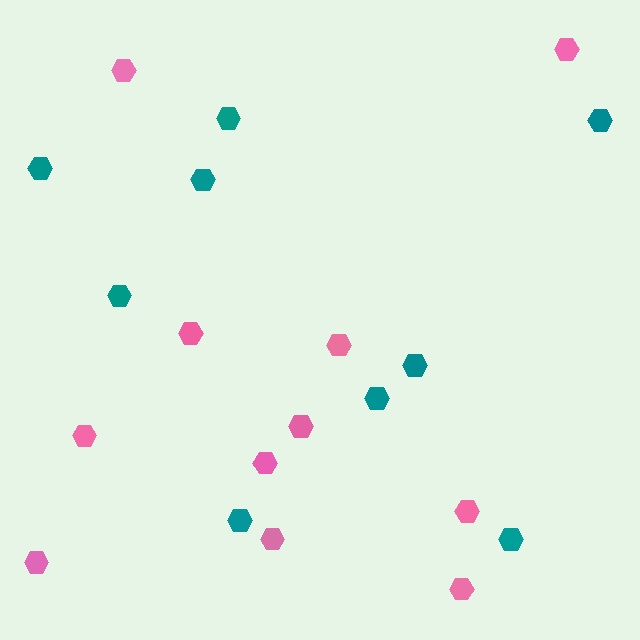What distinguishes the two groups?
There are 2 groups: one group of pink hexagons (11) and one group of teal hexagons (9).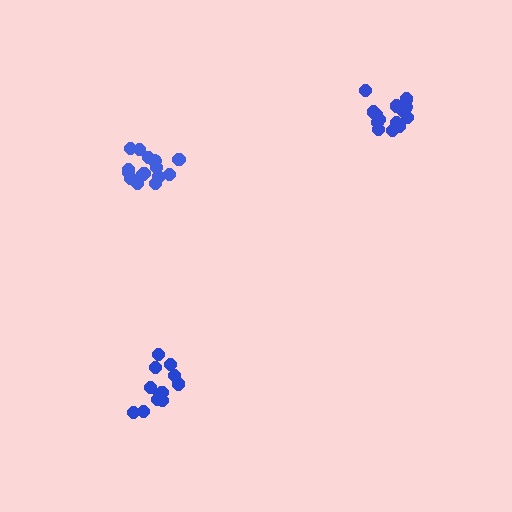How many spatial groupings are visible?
There are 3 spatial groupings.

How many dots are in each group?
Group 1: 15 dots, Group 2: 16 dots, Group 3: 12 dots (43 total).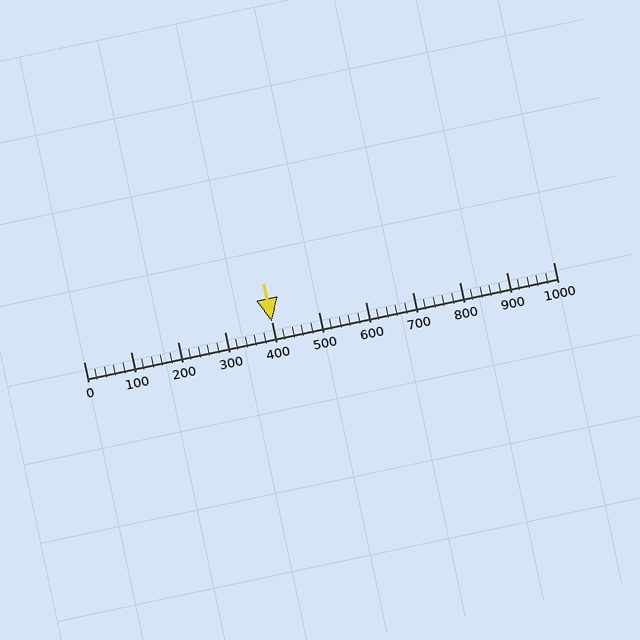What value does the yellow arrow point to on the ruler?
The yellow arrow points to approximately 400.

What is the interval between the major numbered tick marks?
The major tick marks are spaced 100 units apart.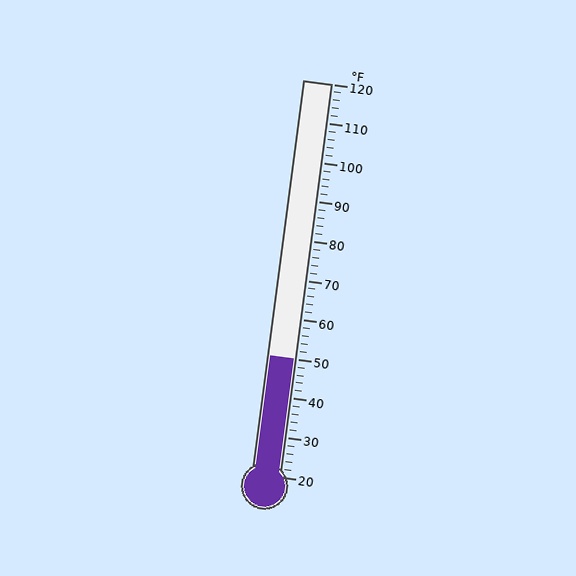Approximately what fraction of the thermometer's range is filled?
The thermometer is filled to approximately 30% of its range.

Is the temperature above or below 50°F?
The temperature is at 50°F.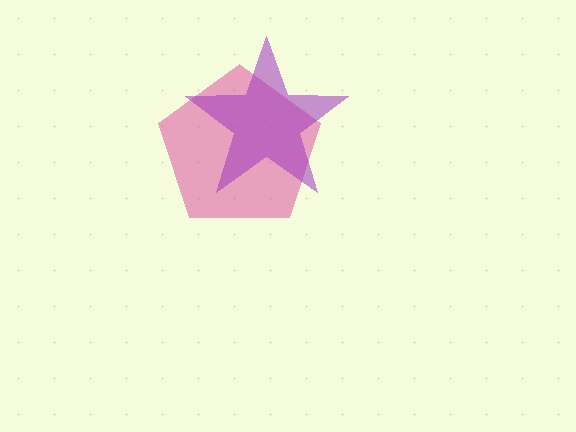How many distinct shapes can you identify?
There are 2 distinct shapes: a magenta pentagon, a purple star.